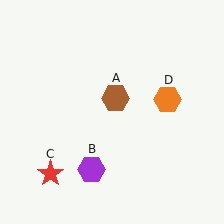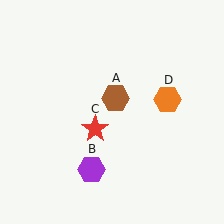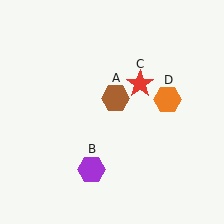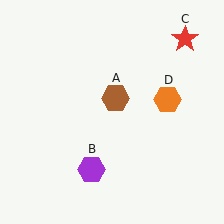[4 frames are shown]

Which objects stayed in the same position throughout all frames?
Brown hexagon (object A) and purple hexagon (object B) and orange hexagon (object D) remained stationary.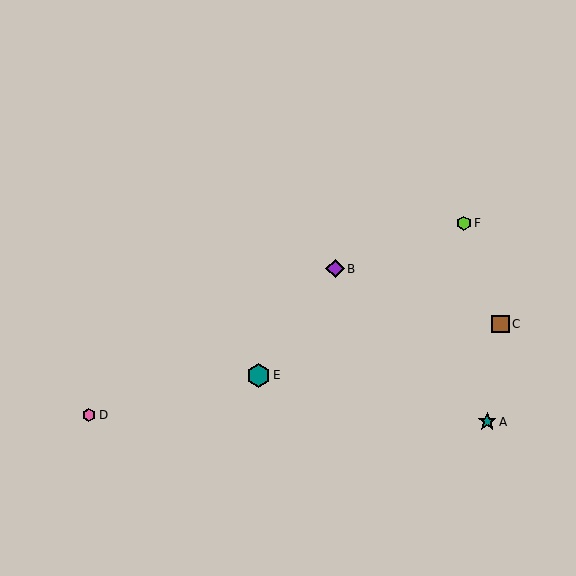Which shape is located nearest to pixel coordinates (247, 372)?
The teal hexagon (labeled E) at (259, 375) is nearest to that location.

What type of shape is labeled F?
Shape F is a lime hexagon.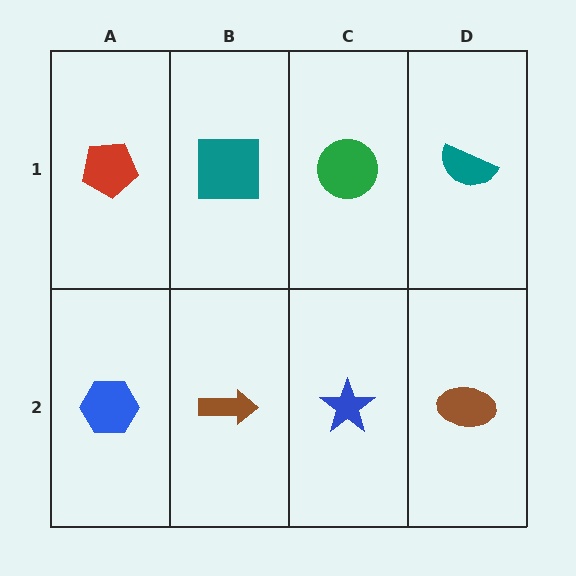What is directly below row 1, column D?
A brown ellipse.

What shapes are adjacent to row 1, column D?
A brown ellipse (row 2, column D), a green circle (row 1, column C).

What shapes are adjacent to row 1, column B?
A brown arrow (row 2, column B), a red pentagon (row 1, column A), a green circle (row 1, column C).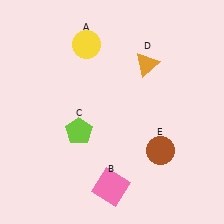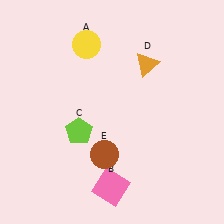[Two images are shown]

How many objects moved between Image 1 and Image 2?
1 object moved between the two images.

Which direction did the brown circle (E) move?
The brown circle (E) moved left.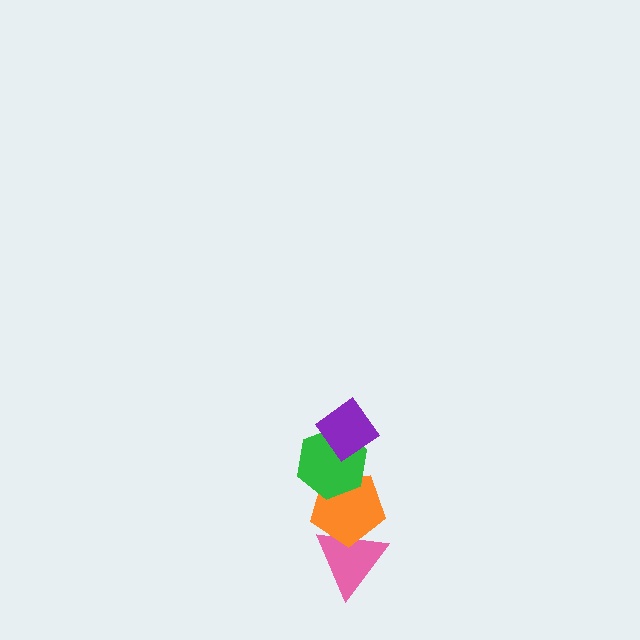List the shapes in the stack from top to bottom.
From top to bottom: the purple diamond, the green hexagon, the orange pentagon, the pink triangle.